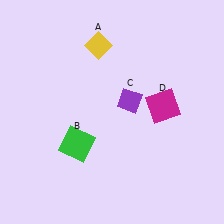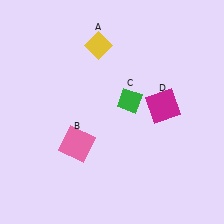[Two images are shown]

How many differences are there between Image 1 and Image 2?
There are 2 differences between the two images.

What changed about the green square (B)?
In Image 1, B is green. In Image 2, it changed to pink.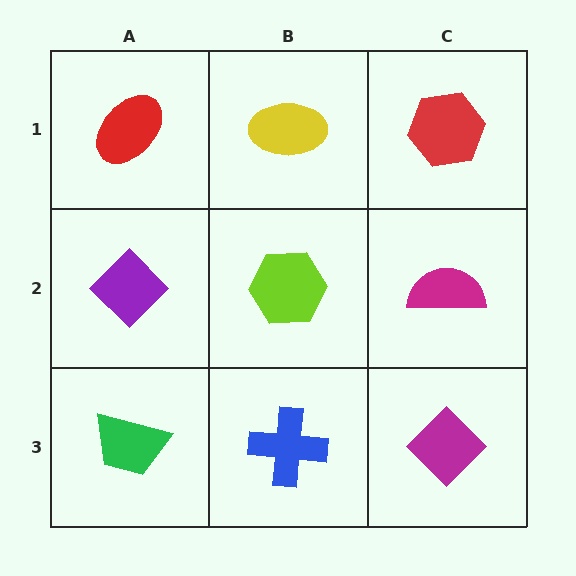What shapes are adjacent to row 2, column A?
A red ellipse (row 1, column A), a green trapezoid (row 3, column A), a lime hexagon (row 2, column B).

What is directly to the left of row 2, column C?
A lime hexagon.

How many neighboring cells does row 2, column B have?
4.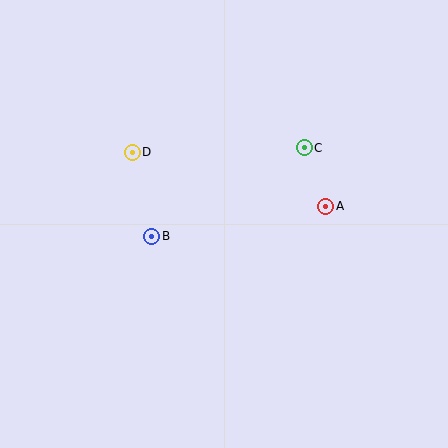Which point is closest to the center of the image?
Point B at (152, 236) is closest to the center.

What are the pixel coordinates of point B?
Point B is at (152, 236).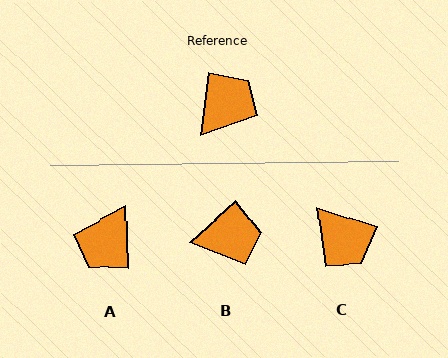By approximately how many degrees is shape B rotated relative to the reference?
Approximately 40 degrees clockwise.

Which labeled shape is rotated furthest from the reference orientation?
A, about 171 degrees away.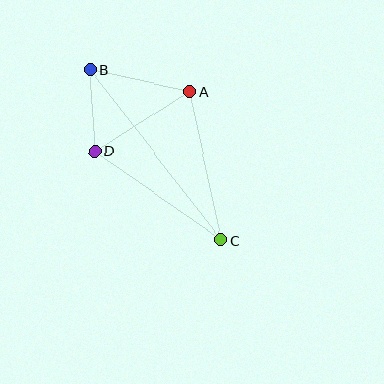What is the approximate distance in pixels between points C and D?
The distance between C and D is approximately 155 pixels.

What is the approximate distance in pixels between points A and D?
The distance between A and D is approximately 112 pixels.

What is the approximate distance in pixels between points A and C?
The distance between A and C is approximately 152 pixels.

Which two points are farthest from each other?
Points B and C are farthest from each other.